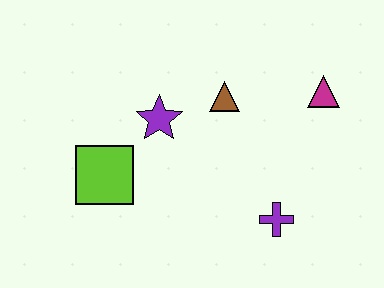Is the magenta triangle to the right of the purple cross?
Yes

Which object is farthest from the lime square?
The magenta triangle is farthest from the lime square.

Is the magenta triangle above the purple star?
Yes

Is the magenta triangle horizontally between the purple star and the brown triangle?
No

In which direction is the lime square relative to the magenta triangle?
The lime square is to the left of the magenta triangle.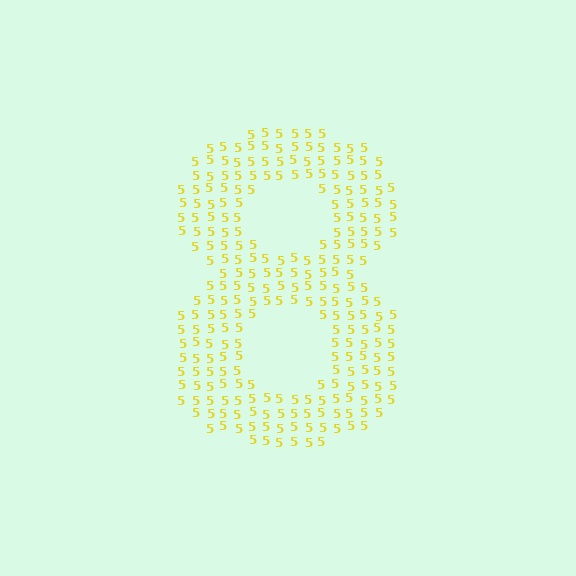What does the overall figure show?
The overall figure shows the digit 8.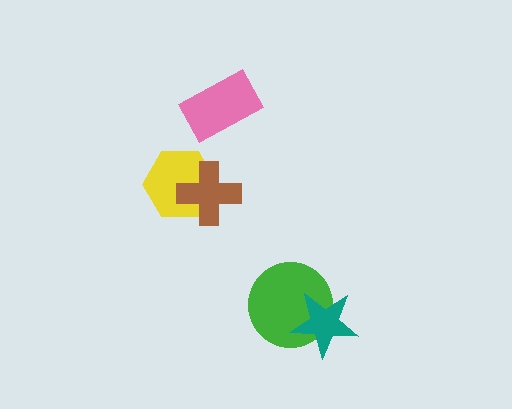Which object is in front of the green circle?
The teal star is in front of the green circle.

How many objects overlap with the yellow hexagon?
1 object overlaps with the yellow hexagon.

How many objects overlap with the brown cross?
1 object overlaps with the brown cross.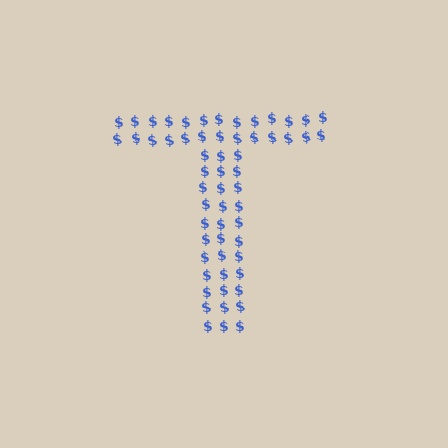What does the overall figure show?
The overall figure shows the letter T.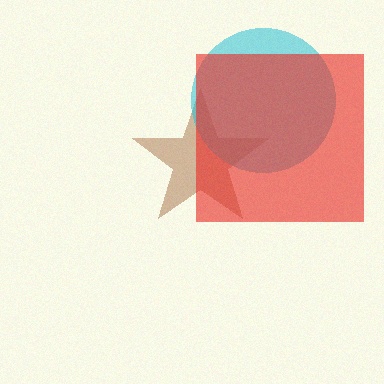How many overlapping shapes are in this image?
There are 3 overlapping shapes in the image.